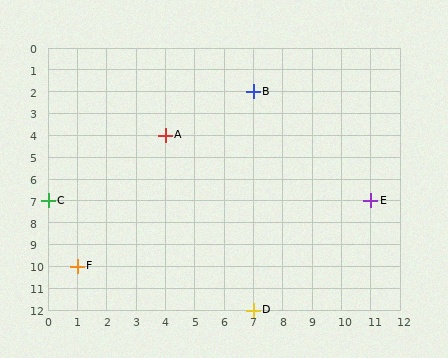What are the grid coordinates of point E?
Point E is at grid coordinates (11, 7).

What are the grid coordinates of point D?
Point D is at grid coordinates (7, 12).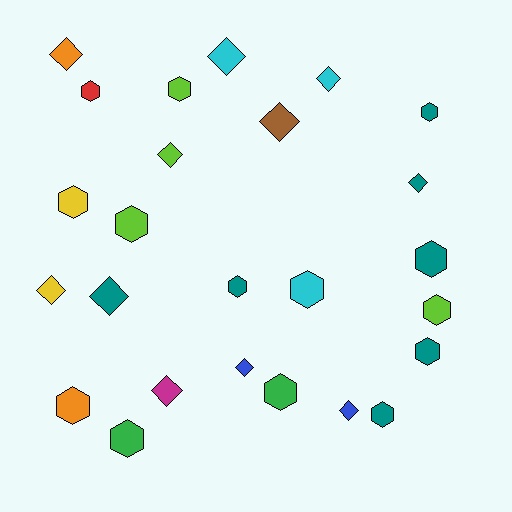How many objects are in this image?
There are 25 objects.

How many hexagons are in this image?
There are 14 hexagons.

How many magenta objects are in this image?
There is 1 magenta object.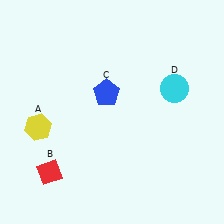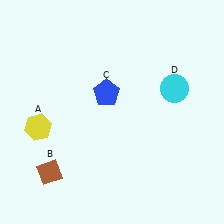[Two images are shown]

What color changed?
The diamond (B) changed from red in Image 1 to brown in Image 2.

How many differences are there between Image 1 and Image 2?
There is 1 difference between the two images.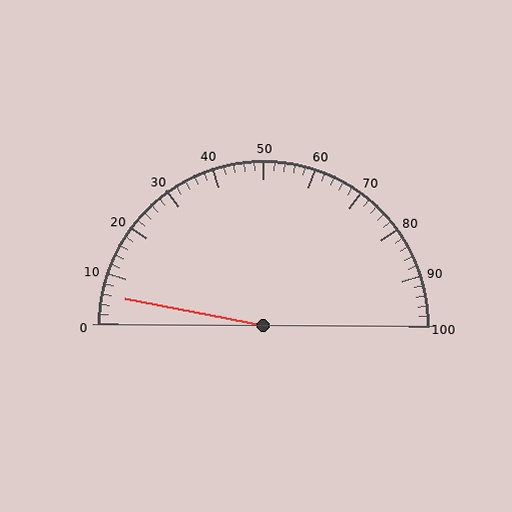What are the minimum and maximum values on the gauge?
The gauge ranges from 0 to 100.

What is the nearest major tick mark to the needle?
The nearest major tick mark is 10.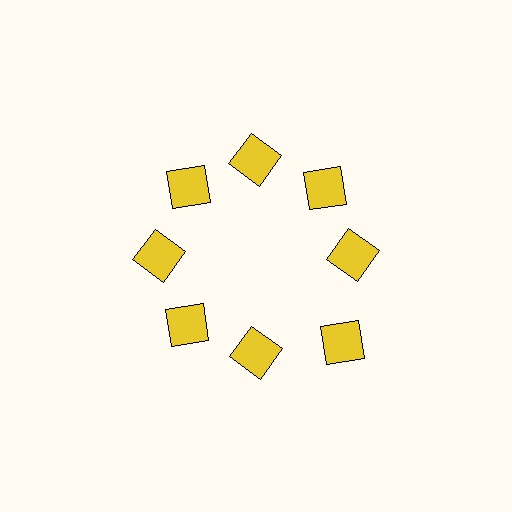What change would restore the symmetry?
The symmetry would be restored by moving it inward, back onto the ring so that all 8 squares sit at equal angles and equal distance from the center.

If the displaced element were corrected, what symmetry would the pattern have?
It would have 8-fold rotational symmetry — the pattern would map onto itself every 45 degrees.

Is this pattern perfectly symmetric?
No. The 8 yellow squares are arranged in a ring, but one element near the 4 o'clock position is pushed outward from the center, breaking the 8-fold rotational symmetry.